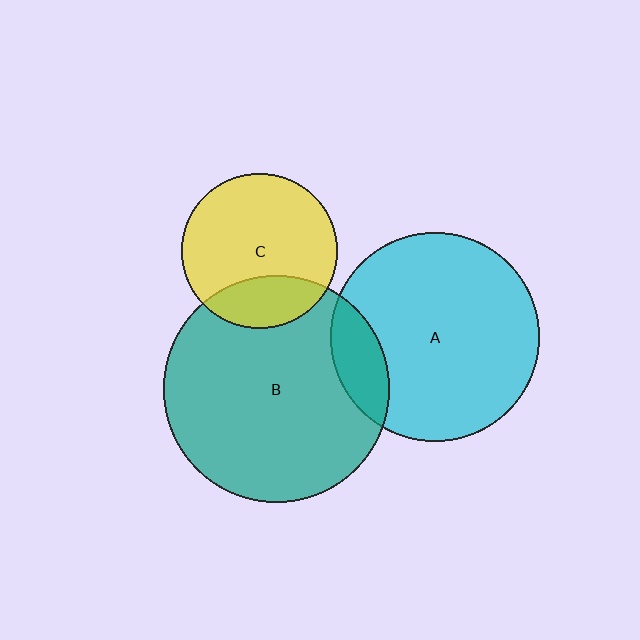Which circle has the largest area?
Circle B (teal).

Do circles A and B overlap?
Yes.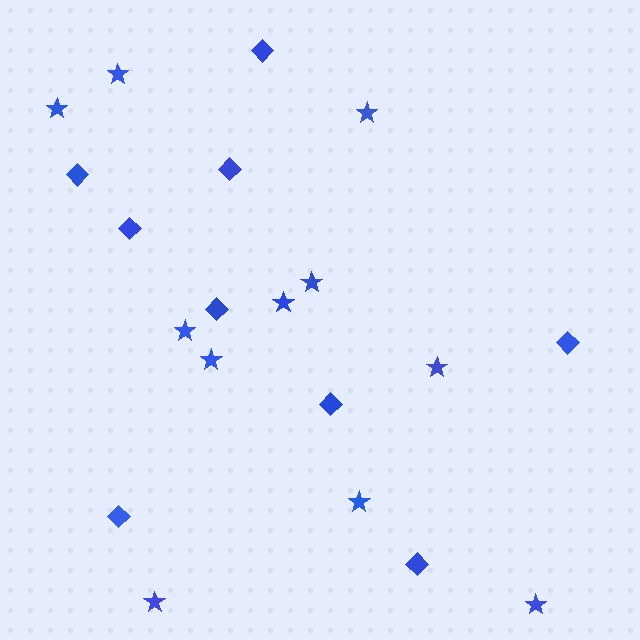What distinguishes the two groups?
There are 2 groups: one group of stars (11) and one group of diamonds (9).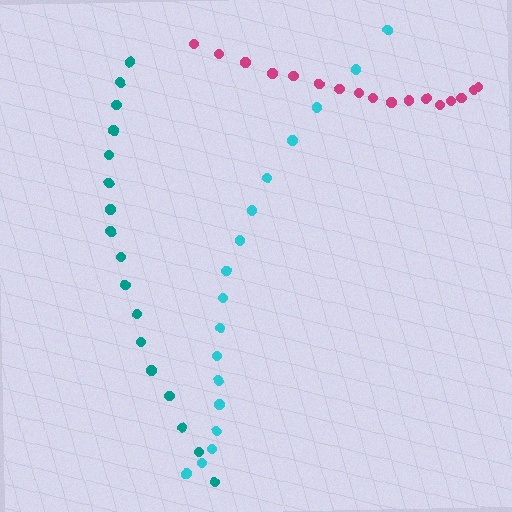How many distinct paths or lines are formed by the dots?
There are 3 distinct paths.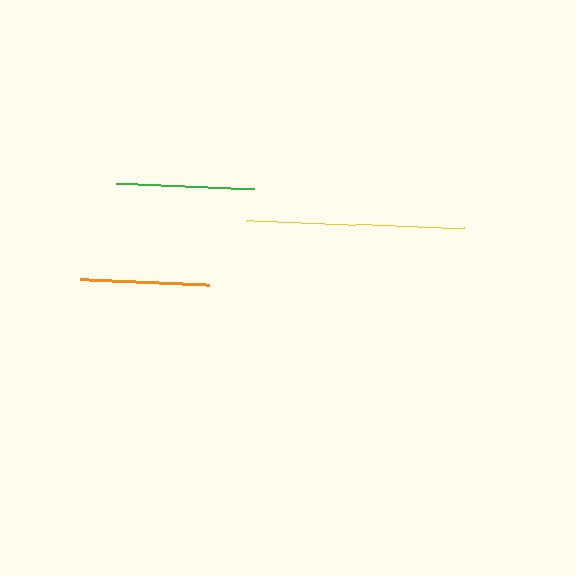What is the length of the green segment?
The green segment is approximately 138 pixels long.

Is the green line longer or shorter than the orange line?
The green line is longer than the orange line.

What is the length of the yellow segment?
The yellow segment is approximately 217 pixels long.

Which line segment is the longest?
The yellow line is the longest at approximately 217 pixels.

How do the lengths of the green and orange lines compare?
The green and orange lines are approximately the same length.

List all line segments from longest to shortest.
From longest to shortest: yellow, green, orange.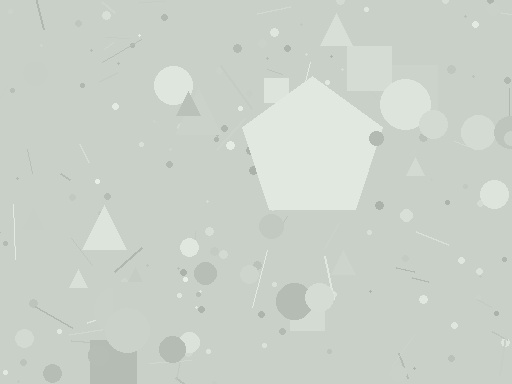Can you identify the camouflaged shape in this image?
The camouflaged shape is a pentagon.